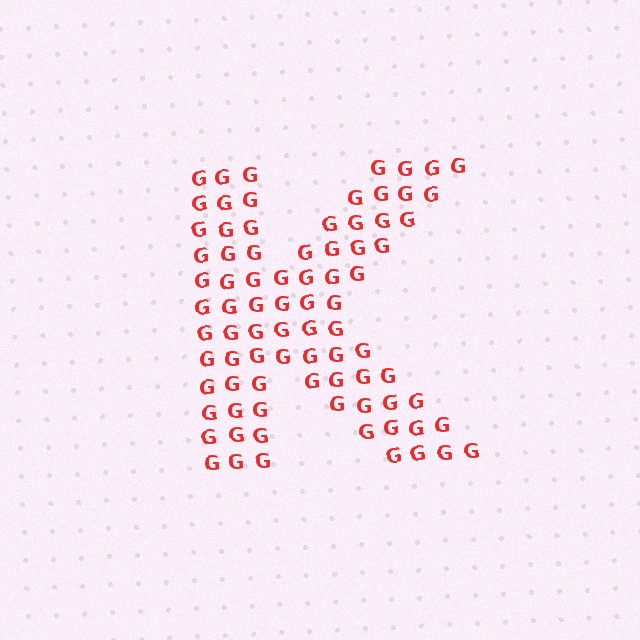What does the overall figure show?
The overall figure shows the letter K.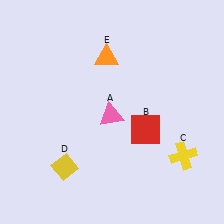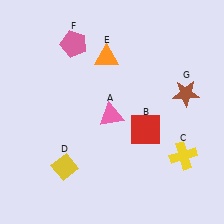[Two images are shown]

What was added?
A pink pentagon (F), a brown star (G) were added in Image 2.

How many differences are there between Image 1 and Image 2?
There are 2 differences between the two images.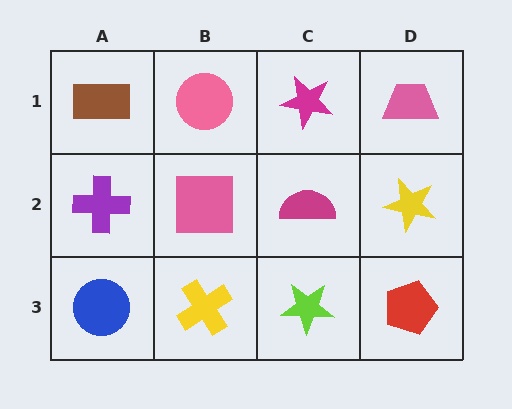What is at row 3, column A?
A blue circle.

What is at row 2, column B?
A pink square.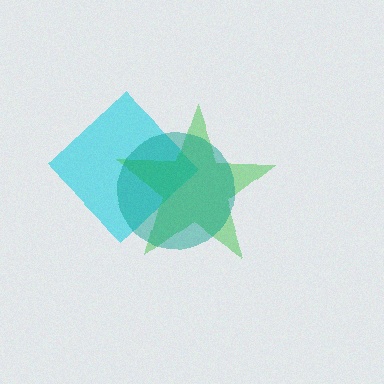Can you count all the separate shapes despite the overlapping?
Yes, there are 3 separate shapes.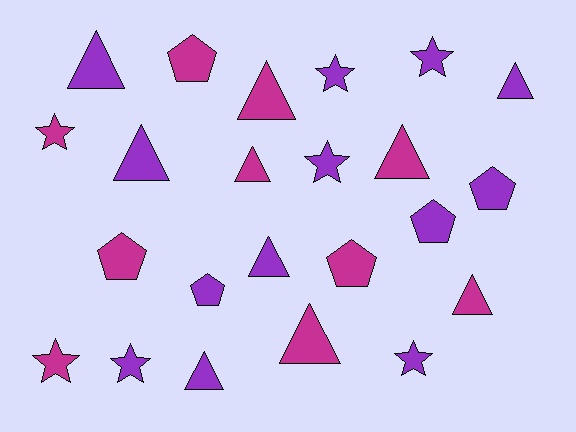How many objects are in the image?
There are 23 objects.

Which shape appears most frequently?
Triangle, with 10 objects.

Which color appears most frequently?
Purple, with 13 objects.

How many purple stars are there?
There are 5 purple stars.